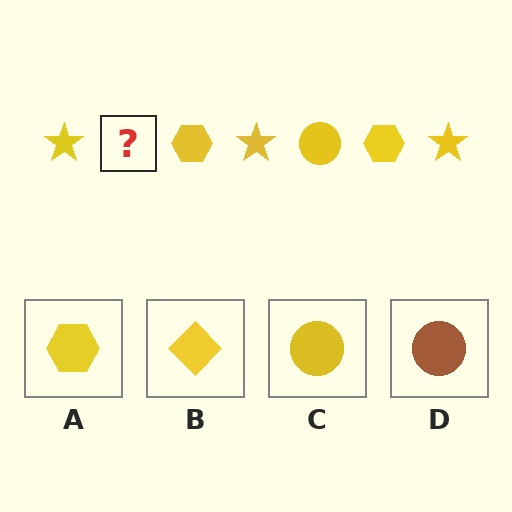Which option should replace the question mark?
Option C.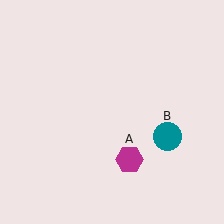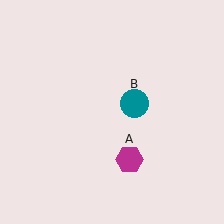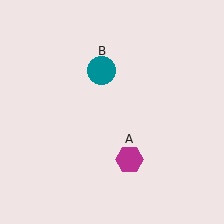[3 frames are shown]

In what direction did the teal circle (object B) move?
The teal circle (object B) moved up and to the left.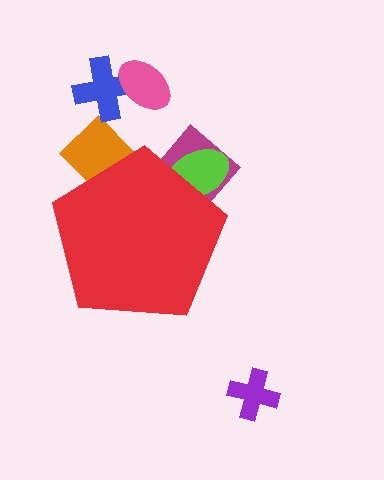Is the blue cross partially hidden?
No, the blue cross is fully visible.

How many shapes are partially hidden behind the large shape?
3 shapes are partially hidden.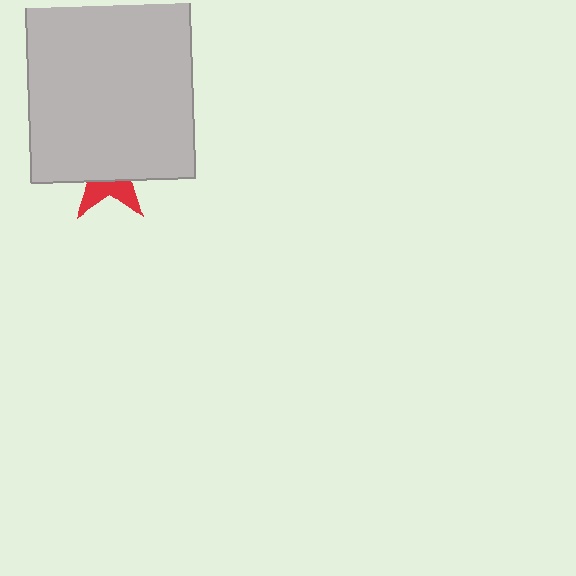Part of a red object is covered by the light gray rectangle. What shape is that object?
It is a star.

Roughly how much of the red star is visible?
A small part of it is visible (roughly 33%).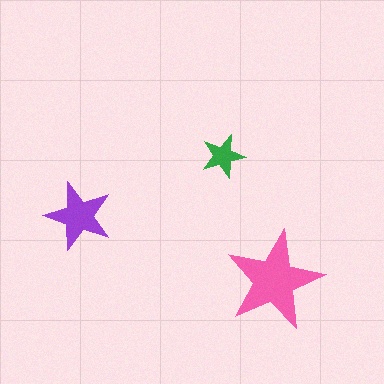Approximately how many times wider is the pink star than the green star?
About 2.5 times wider.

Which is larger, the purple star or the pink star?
The pink one.